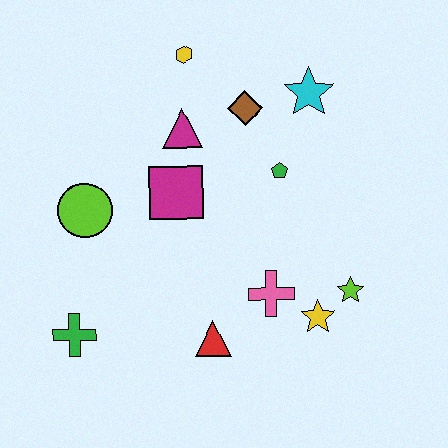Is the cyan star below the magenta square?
No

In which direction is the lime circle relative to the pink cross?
The lime circle is to the left of the pink cross.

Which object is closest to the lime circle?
The magenta square is closest to the lime circle.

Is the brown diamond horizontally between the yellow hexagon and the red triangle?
No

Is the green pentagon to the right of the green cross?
Yes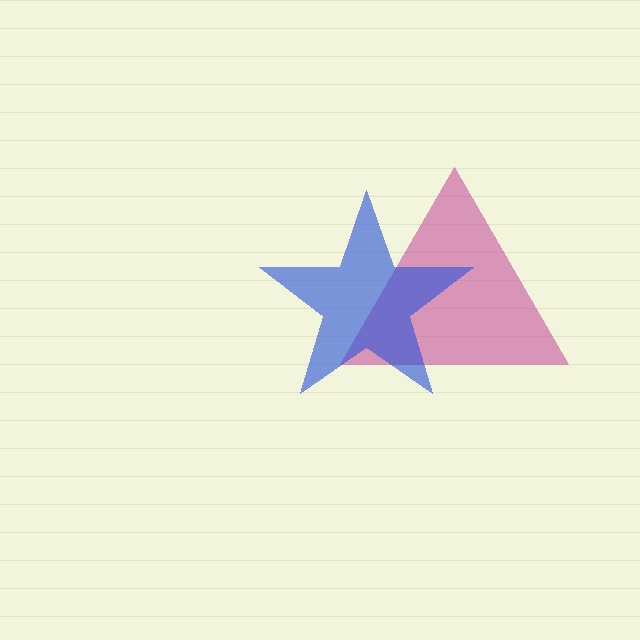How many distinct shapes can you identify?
There are 2 distinct shapes: a magenta triangle, a blue star.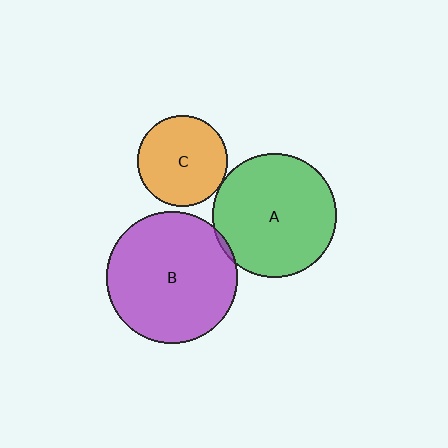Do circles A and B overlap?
Yes.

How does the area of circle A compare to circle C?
Approximately 1.9 times.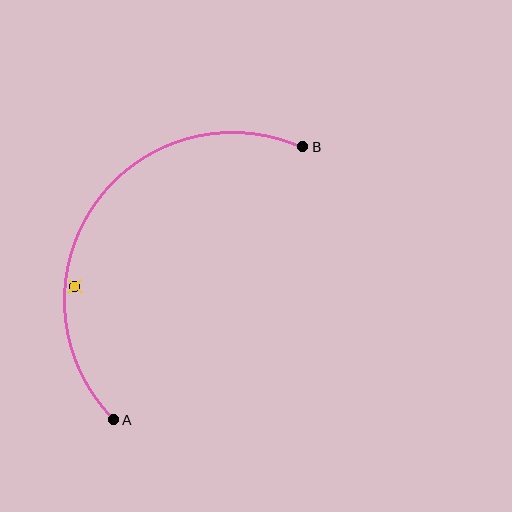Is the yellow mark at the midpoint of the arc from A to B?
No — the yellow mark does not lie on the arc at all. It sits slightly inside the curve.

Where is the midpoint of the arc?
The arc midpoint is the point on the curve farthest from the straight line joining A and B. It sits above and to the left of that line.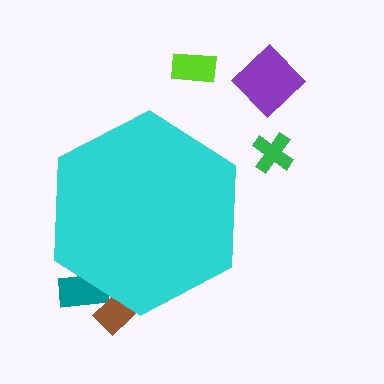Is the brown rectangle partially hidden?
Yes, the brown rectangle is partially hidden behind the cyan hexagon.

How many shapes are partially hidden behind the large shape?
2 shapes are partially hidden.